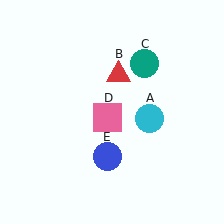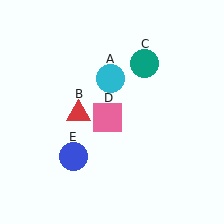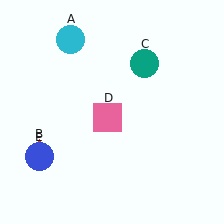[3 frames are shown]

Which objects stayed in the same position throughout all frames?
Teal circle (object C) and pink square (object D) remained stationary.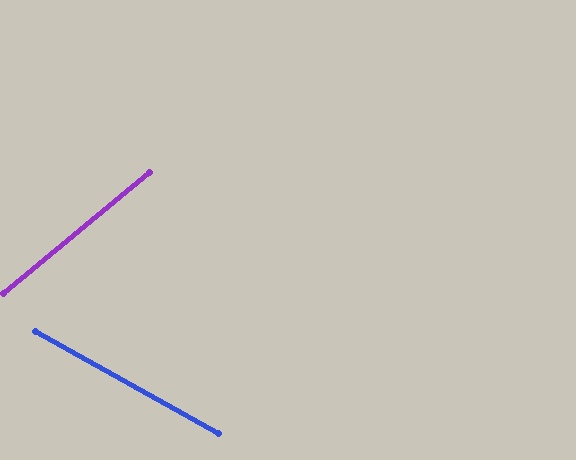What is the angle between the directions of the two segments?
Approximately 69 degrees.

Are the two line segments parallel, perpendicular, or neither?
Neither parallel nor perpendicular — they differ by about 69°.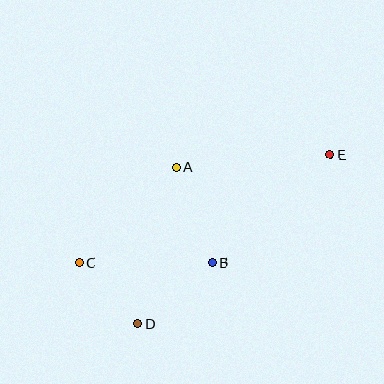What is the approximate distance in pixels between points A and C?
The distance between A and C is approximately 135 pixels.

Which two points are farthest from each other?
Points C and E are farthest from each other.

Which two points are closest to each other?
Points C and D are closest to each other.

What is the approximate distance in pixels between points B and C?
The distance between B and C is approximately 133 pixels.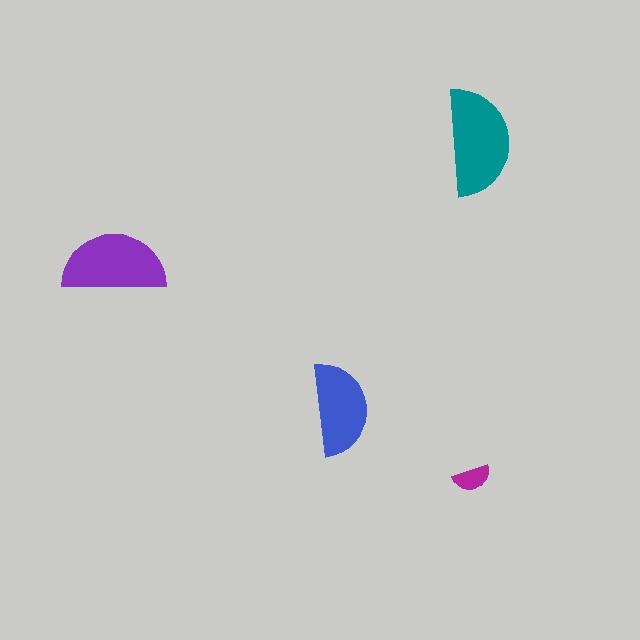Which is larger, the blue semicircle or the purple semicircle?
The purple one.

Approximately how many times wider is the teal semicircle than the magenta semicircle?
About 3 times wider.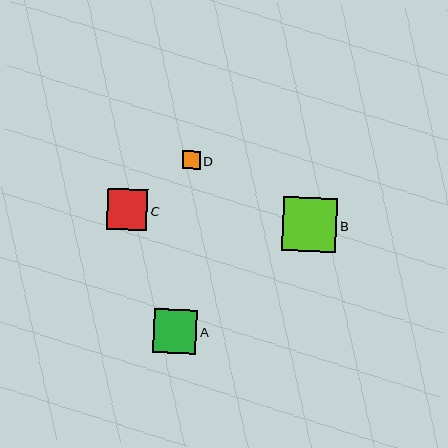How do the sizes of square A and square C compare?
Square A and square C are approximately the same size.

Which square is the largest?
Square B is the largest with a size of approximately 55 pixels.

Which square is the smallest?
Square D is the smallest with a size of approximately 18 pixels.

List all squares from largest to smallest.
From largest to smallest: B, A, C, D.